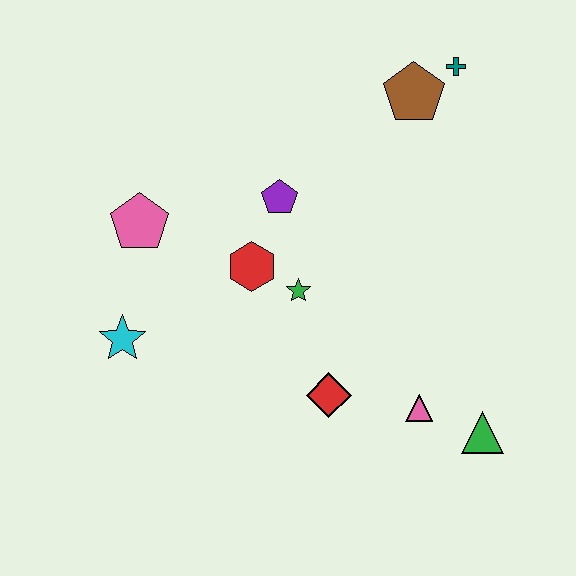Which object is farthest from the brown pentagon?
The cyan star is farthest from the brown pentagon.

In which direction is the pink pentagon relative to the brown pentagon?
The pink pentagon is to the left of the brown pentagon.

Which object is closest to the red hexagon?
The green star is closest to the red hexagon.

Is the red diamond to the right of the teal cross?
No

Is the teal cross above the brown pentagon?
Yes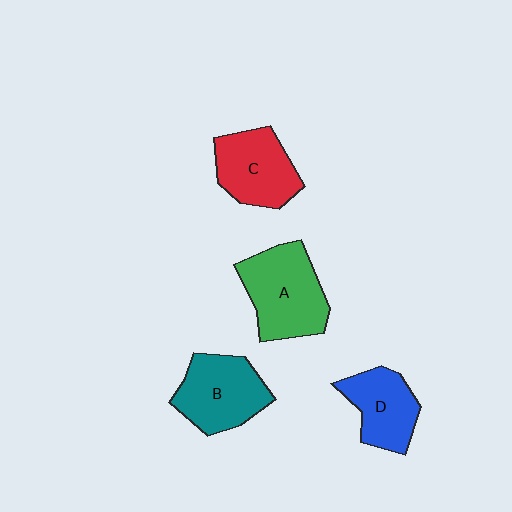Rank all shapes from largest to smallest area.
From largest to smallest: A (green), B (teal), C (red), D (blue).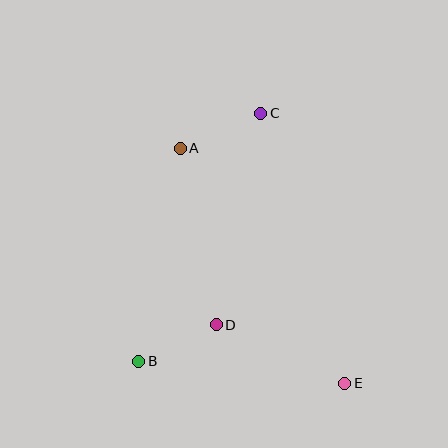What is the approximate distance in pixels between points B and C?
The distance between B and C is approximately 276 pixels.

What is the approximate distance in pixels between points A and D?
The distance between A and D is approximately 180 pixels.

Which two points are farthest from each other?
Points A and E are farthest from each other.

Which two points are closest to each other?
Points B and D are closest to each other.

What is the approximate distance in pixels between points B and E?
The distance between B and E is approximately 207 pixels.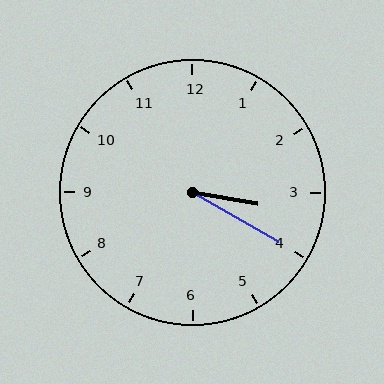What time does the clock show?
3:20.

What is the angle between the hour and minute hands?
Approximately 20 degrees.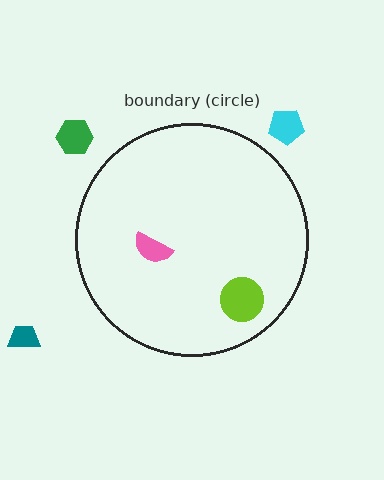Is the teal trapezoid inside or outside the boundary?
Outside.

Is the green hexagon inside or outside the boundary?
Outside.